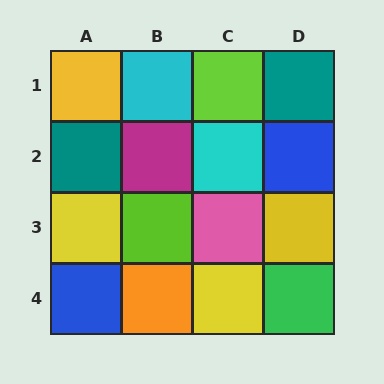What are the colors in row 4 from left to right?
Blue, orange, yellow, green.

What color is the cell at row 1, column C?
Lime.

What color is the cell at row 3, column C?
Pink.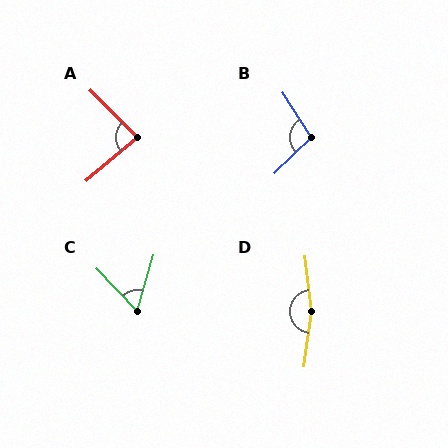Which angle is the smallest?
C, at approximately 60 degrees.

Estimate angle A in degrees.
Approximately 85 degrees.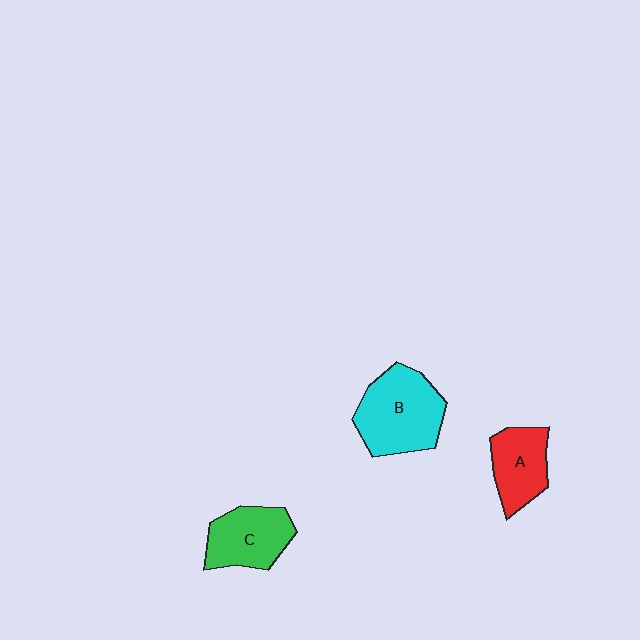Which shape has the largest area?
Shape B (cyan).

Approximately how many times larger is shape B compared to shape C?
Approximately 1.3 times.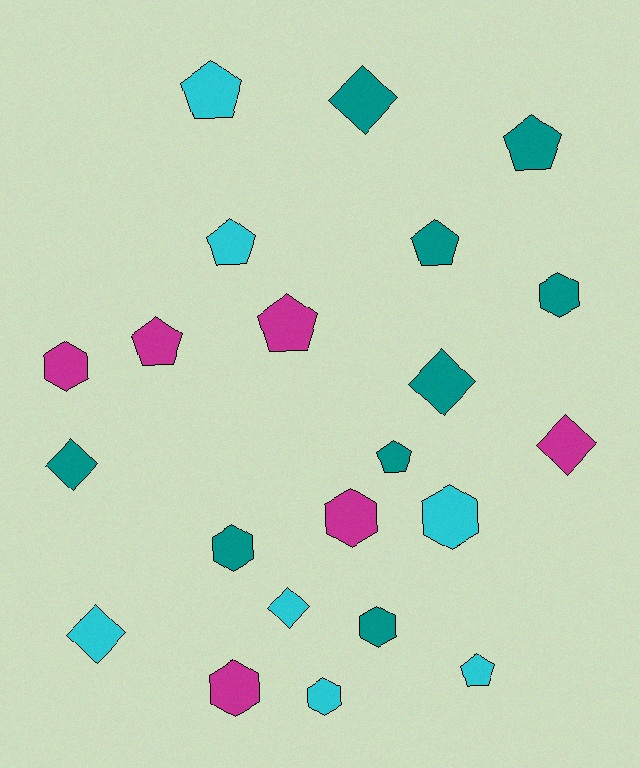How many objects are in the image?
There are 22 objects.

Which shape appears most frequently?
Pentagon, with 8 objects.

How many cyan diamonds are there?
There are 2 cyan diamonds.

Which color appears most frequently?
Teal, with 9 objects.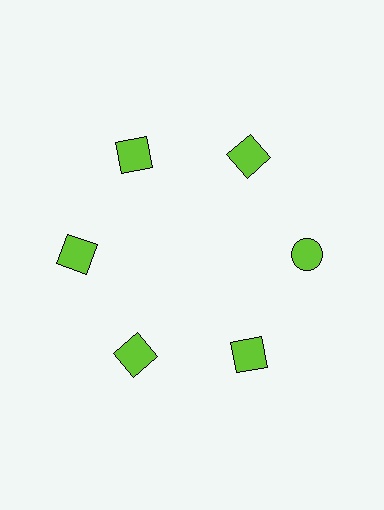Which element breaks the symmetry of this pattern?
The lime circle at roughly the 3 o'clock position breaks the symmetry. All other shapes are lime squares.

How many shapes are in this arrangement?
There are 6 shapes arranged in a ring pattern.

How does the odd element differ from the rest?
It has a different shape: circle instead of square.